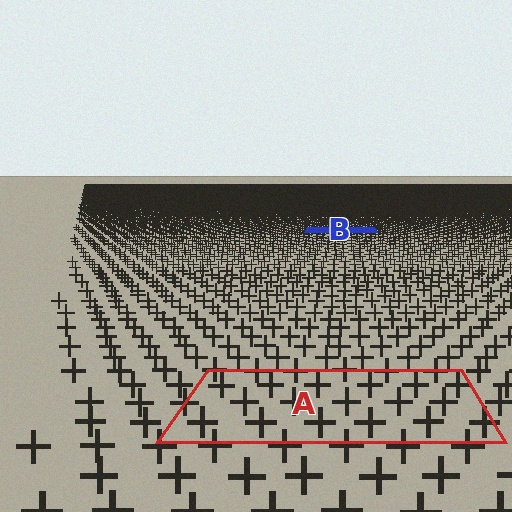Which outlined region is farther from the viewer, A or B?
Region B is farther from the viewer — the texture elements inside it appear smaller and more densely packed.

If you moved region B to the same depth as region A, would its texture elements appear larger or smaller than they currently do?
They would appear larger. At a closer depth, the same texture elements are projected at a bigger on-screen size.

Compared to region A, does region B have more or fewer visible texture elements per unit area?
Region B has more texture elements per unit area — they are packed more densely because it is farther away.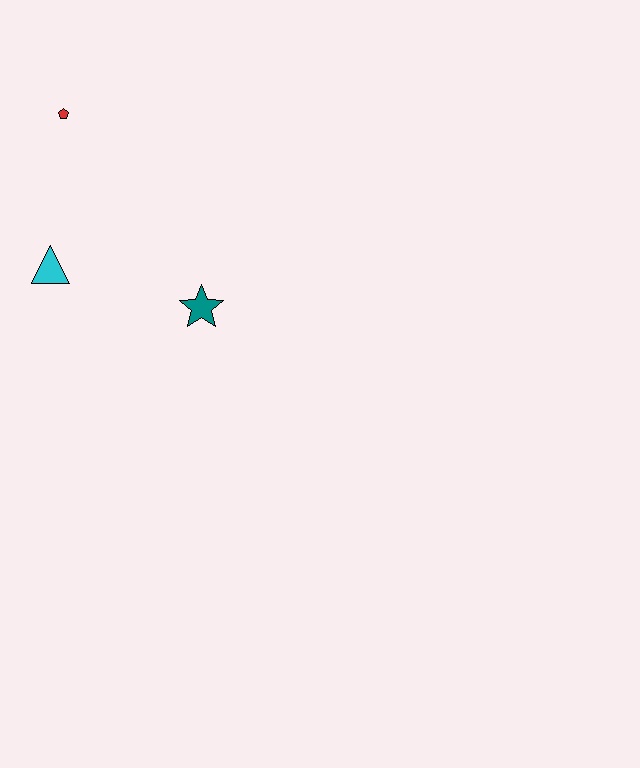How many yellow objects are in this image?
There are no yellow objects.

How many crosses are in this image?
There are no crosses.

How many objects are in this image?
There are 3 objects.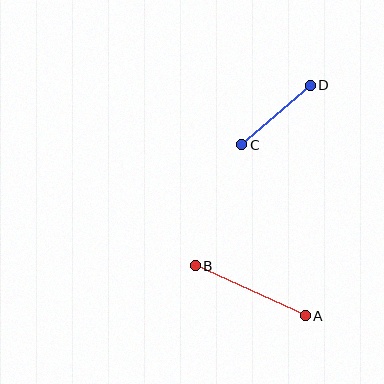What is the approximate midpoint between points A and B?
The midpoint is at approximately (250, 291) pixels.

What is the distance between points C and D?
The distance is approximately 91 pixels.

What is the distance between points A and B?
The distance is approximately 120 pixels.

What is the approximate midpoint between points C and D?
The midpoint is at approximately (276, 115) pixels.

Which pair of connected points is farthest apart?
Points A and B are farthest apart.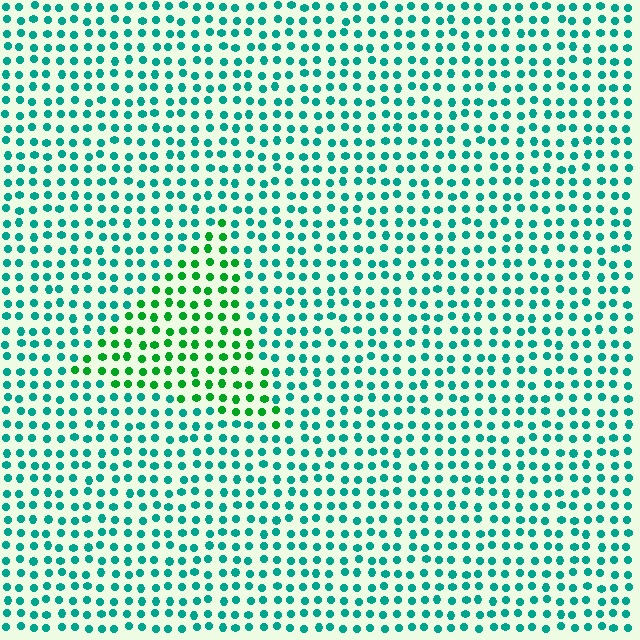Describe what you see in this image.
The image is filled with small teal elements in a uniform arrangement. A triangle-shaped region is visible where the elements are tinted to a slightly different hue, forming a subtle color boundary.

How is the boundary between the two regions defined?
The boundary is defined purely by a slight shift in hue (about 39 degrees). Spacing, size, and orientation are identical on both sides.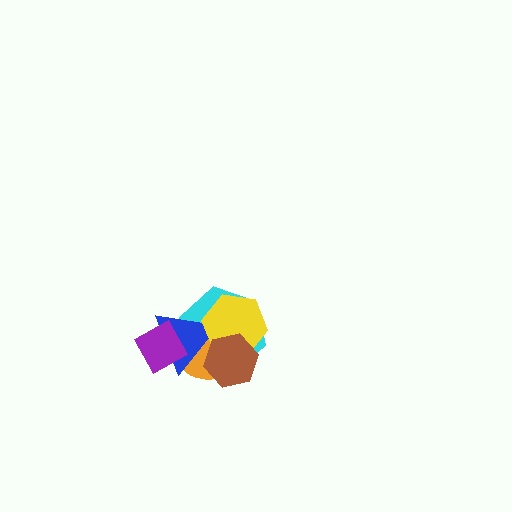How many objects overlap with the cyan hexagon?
5 objects overlap with the cyan hexagon.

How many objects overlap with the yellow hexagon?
4 objects overlap with the yellow hexagon.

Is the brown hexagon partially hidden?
No, no other shape covers it.